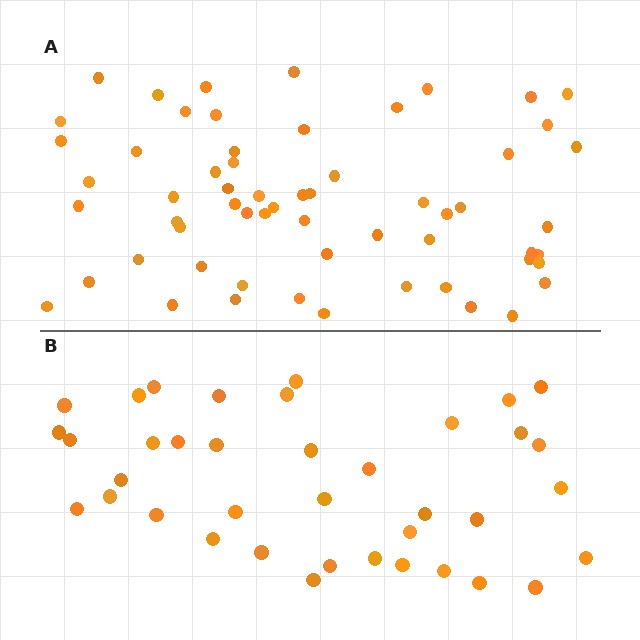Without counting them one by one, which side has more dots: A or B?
Region A (the top region) has more dots.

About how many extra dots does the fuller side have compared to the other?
Region A has approximately 20 more dots than region B.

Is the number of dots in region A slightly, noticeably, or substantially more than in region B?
Region A has substantially more. The ratio is roughly 1.6 to 1.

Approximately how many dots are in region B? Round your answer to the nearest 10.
About 40 dots. (The exact count is 38, which rounds to 40.)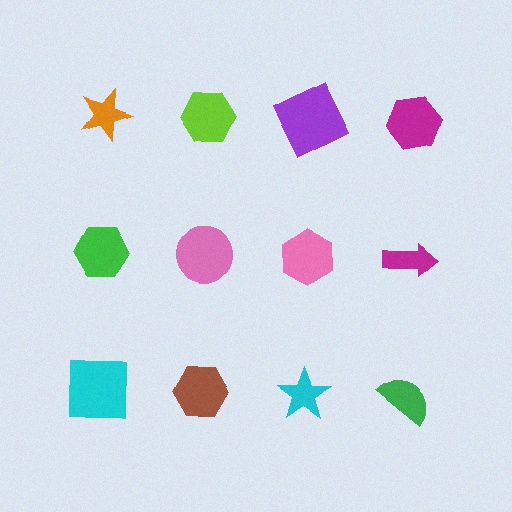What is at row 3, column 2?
A brown hexagon.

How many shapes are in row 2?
4 shapes.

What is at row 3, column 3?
A cyan star.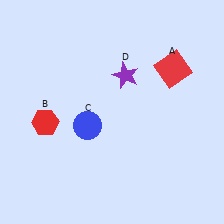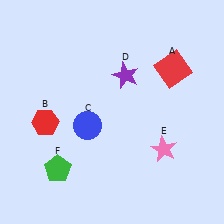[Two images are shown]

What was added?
A pink star (E), a green pentagon (F) were added in Image 2.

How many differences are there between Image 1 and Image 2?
There are 2 differences between the two images.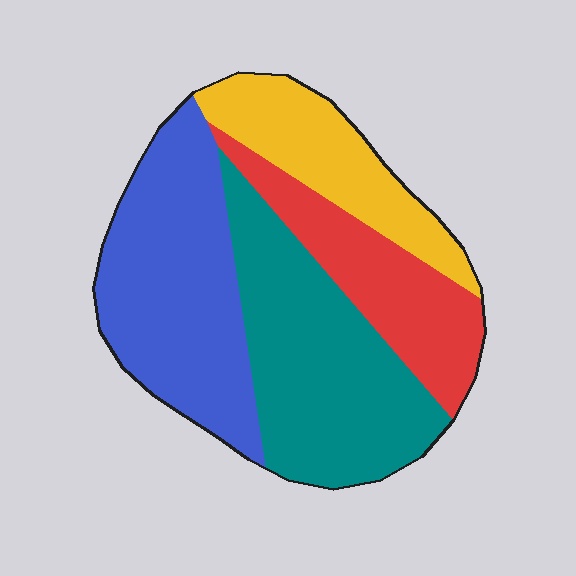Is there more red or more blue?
Blue.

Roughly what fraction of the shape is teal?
Teal takes up between a quarter and a half of the shape.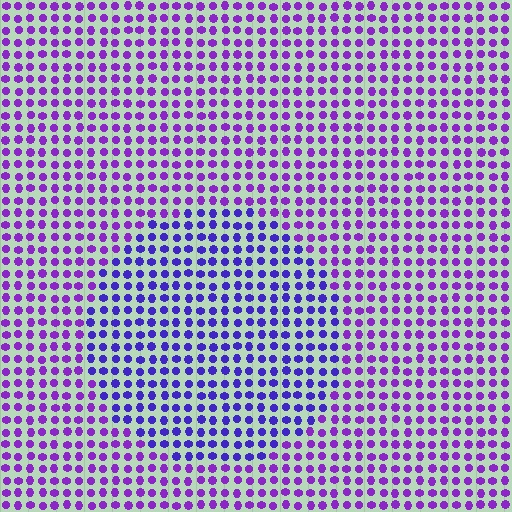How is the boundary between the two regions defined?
The boundary is defined purely by a slight shift in hue (about 28 degrees). Spacing, size, and orientation are identical on both sides.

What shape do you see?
I see a circle.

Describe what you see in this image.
The image is filled with small purple elements in a uniform arrangement. A circle-shaped region is visible where the elements are tinted to a slightly different hue, forming a subtle color boundary.